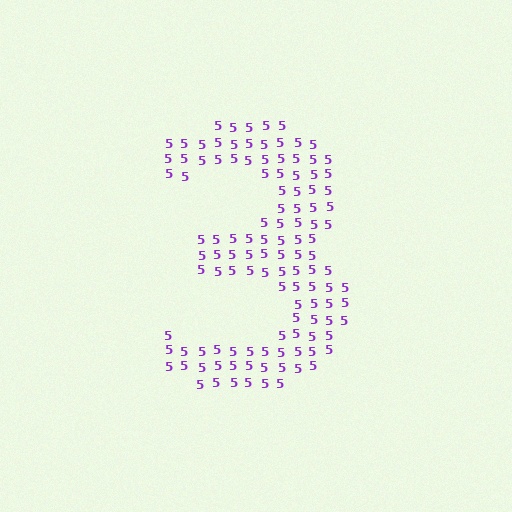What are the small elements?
The small elements are digit 5's.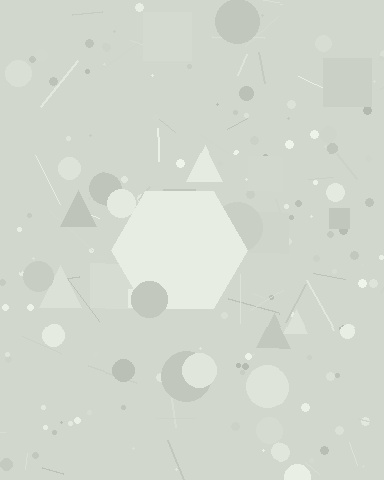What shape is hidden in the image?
A hexagon is hidden in the image.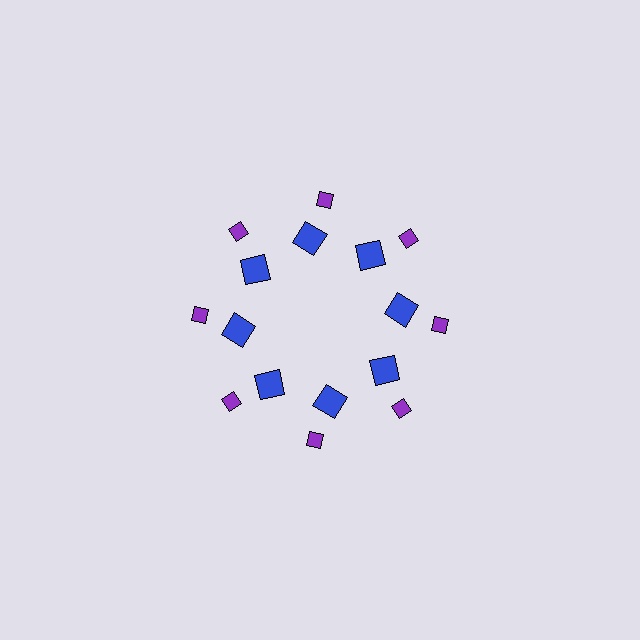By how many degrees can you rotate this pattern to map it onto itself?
The pattern maps onto itself every 45 degrees of rotation.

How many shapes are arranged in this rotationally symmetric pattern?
There are 16 shapes, arranged in 8 groups of 2.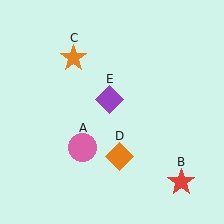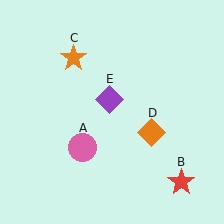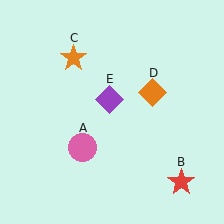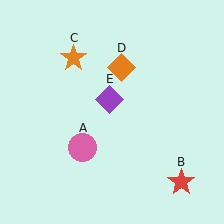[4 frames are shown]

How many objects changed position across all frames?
1 object changed position: orange diamond (object D).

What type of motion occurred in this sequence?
The orange diamond (object D) rotated counterclockwise around the center of the scene.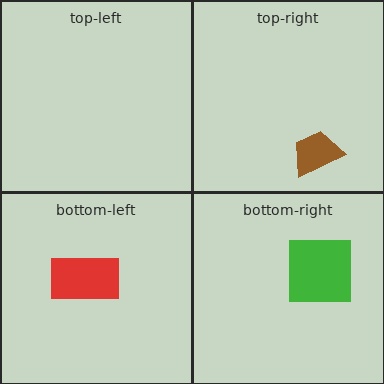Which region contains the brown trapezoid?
The top-right region.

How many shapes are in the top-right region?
1.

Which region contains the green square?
The bottom-right region.